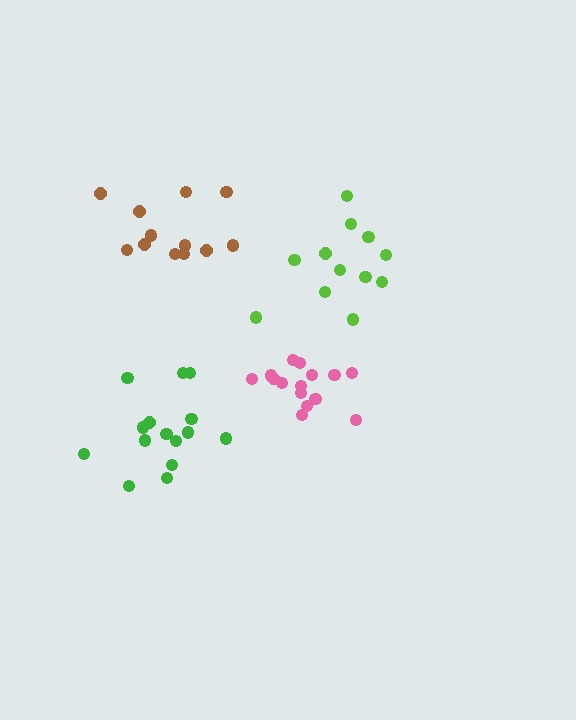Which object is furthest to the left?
The green cluster is leftmost.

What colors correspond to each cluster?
The clusters are colored: brown, pink, green, lime.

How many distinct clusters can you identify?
There are 4 distinct clusters.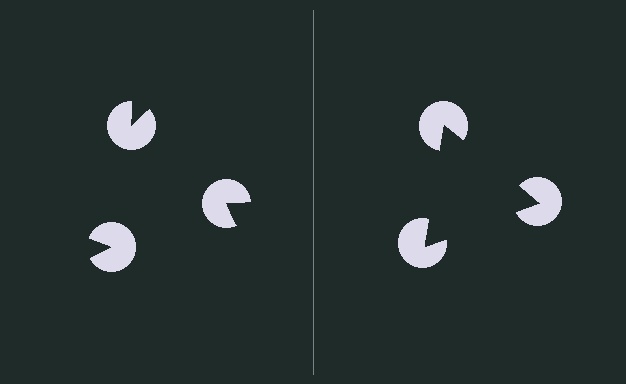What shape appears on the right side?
An illusory triangle.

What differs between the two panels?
The pac-man discs are positioned identically on both sides; only the wedge orientations differ. On the right they align to a triangle; on the left they are misaligned.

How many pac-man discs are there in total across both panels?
6 — 3 on each side.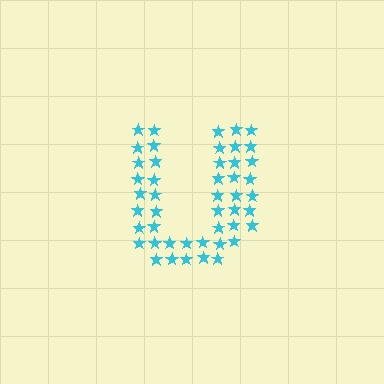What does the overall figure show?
The overall figure shows the letter U.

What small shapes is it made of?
It is made of small stars.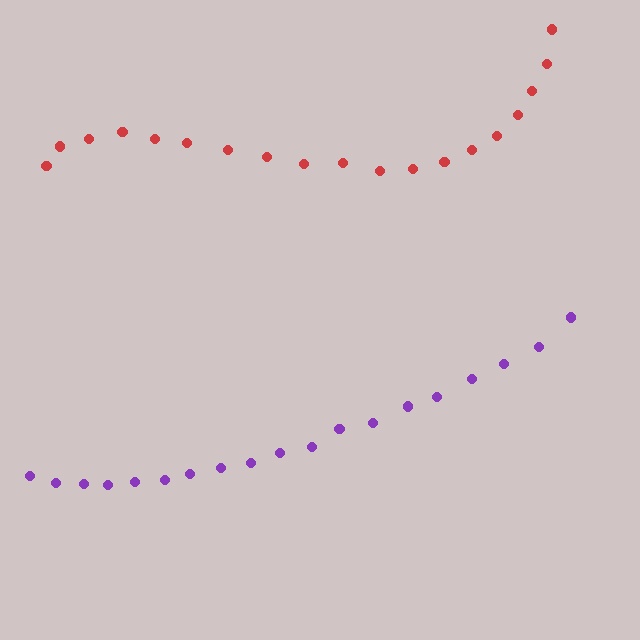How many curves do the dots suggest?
There are 2 distinct paths.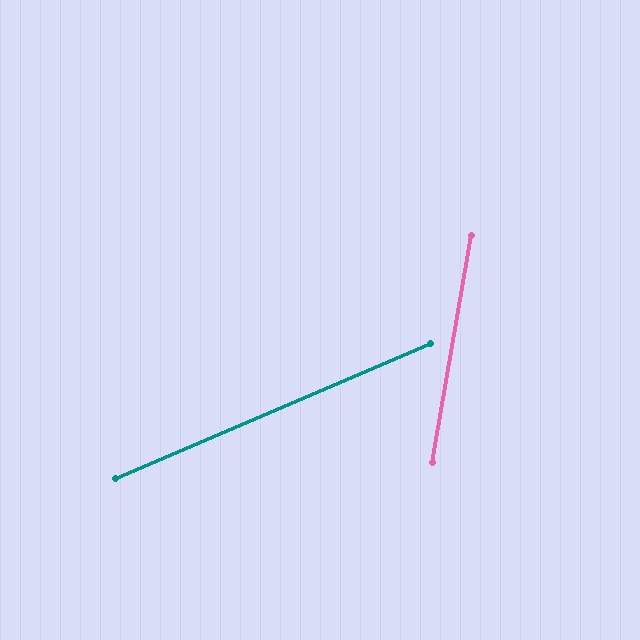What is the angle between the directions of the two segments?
Approximately 57 degrees.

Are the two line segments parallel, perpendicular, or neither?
Neither parallel nor perpendicular — they differ by about 57°.